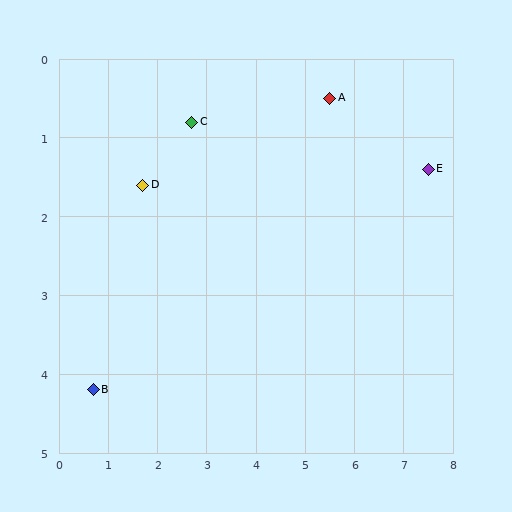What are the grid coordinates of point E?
Point E is at approximately (7.5, 1.4).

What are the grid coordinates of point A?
Point A is at approximately (5.5, 0.5).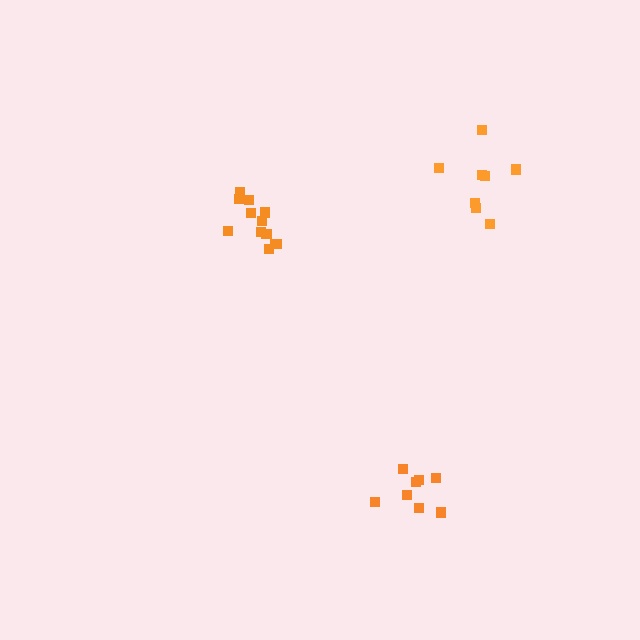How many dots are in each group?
Group 1: 12 dots, Group 2: 8 dots, Group 3: 8 dots (28 total).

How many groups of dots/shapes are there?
There are 3 groups.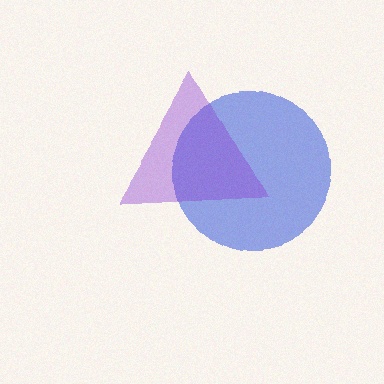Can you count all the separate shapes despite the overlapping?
Yes, there are 2 separate shapes.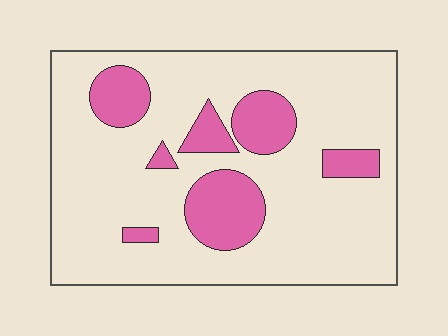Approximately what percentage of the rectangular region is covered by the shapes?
Approximately 20%.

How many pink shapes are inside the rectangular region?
7.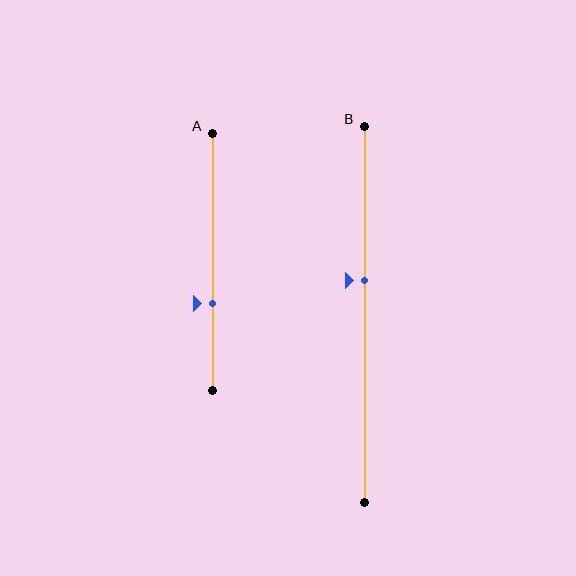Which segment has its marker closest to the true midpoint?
Segment B has its marker closest to the true midpoint.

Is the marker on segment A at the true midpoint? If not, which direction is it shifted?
No, the marker on segment A is shifted downward by about 16% of the segment length.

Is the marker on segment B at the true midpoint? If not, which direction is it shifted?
No, the marker on segment B is shifted upward by about 9% of the segment length.